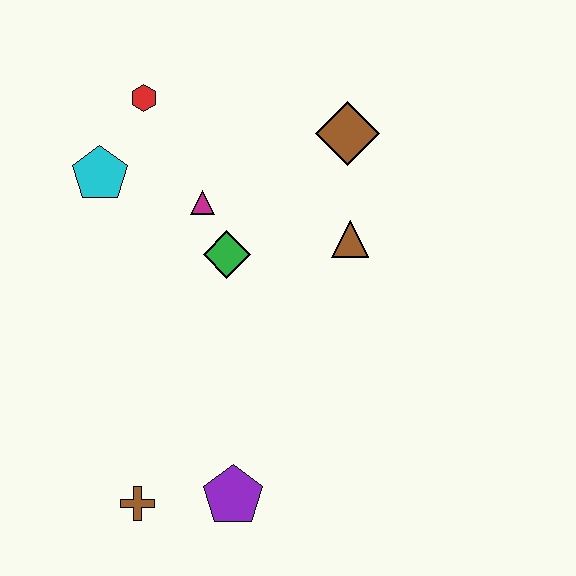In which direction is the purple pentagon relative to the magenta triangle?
The purple pentagon is below the magenta triangle.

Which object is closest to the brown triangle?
The brown diamond is closest to the brown triangle.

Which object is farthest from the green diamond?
The brown cross is farthest from the green diamond.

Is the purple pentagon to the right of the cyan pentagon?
Yes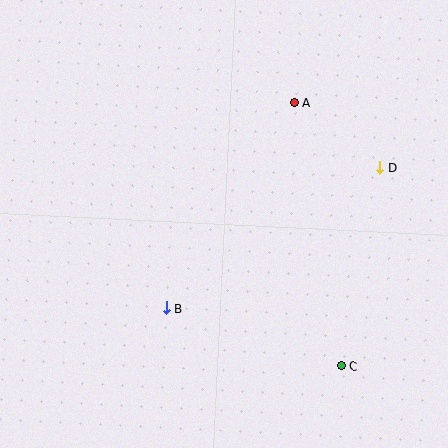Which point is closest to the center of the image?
Point B at (166, 308) is closest to the center.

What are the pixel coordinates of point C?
Point C is at (341, 366).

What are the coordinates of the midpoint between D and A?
The midpoint between D and A is at (337, 135).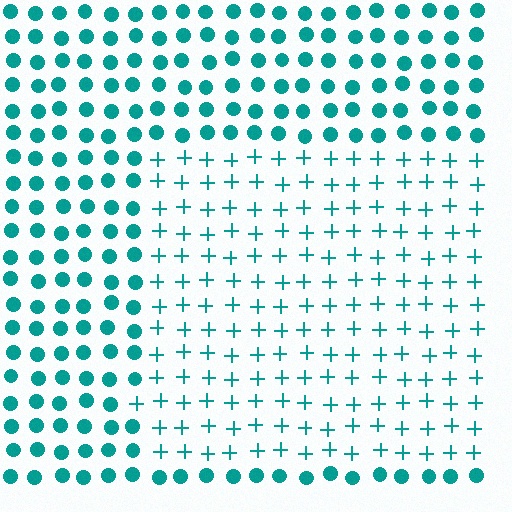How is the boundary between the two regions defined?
The boundary is defined by a change in element shape: plus signs inside vs. circles outside. All elements share the same color and spacing.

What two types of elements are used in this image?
The image uses plus signs inside the rectangle region and circles outside it.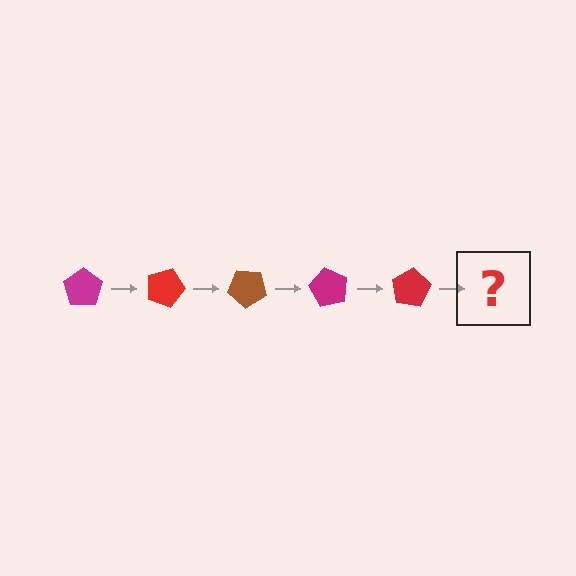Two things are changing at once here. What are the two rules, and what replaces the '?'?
The two rules are that it rotates 20 degrees each step and the color cycles through magenta, red, and brown. The '?' should be a brown pentagon, rotated 100 degrees from the start.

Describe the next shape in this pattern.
It should be a brown pentagon, rotated 100 degrees from the start.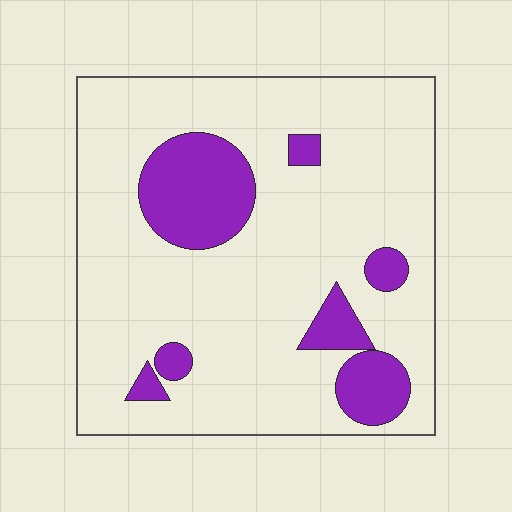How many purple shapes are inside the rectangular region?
7.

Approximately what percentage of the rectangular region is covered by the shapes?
Approximately 20%.